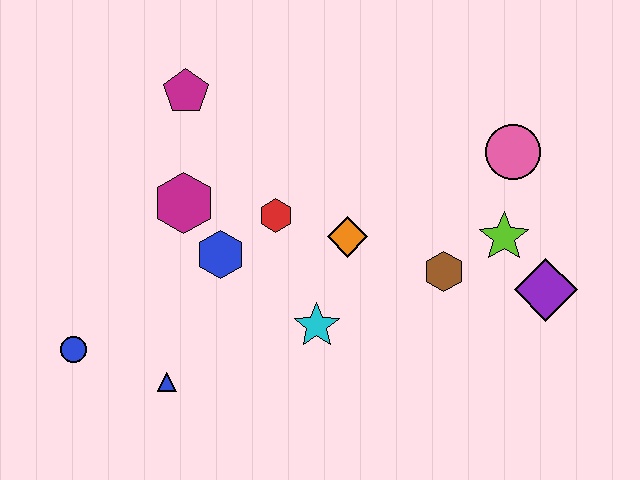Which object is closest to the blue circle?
The blue triangle is closest to the blue circle.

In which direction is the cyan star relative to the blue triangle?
The cyan star is to the right of the blue triangle.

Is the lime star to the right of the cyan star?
Yes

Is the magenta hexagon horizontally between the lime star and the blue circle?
Yes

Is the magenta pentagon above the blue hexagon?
Yes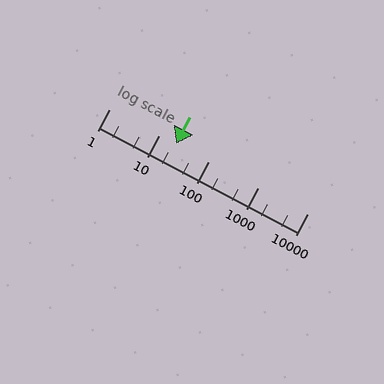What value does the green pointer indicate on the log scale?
The pointer indicates approximately 22.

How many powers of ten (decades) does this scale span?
The scale spans 4 decades, from 1 to 10000.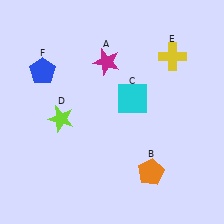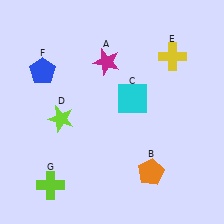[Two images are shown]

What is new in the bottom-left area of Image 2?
A lime cross (G) was added in the bottom-left area of Image 2.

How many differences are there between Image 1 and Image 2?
There is 1 difference between the two images.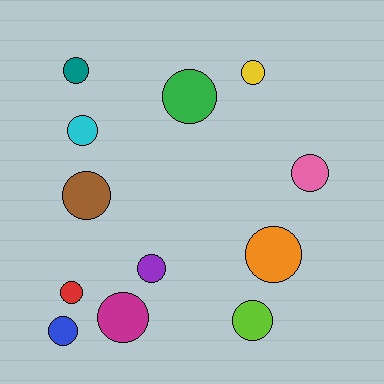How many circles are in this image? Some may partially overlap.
There are 12 circles.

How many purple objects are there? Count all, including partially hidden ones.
There is 1 purple object.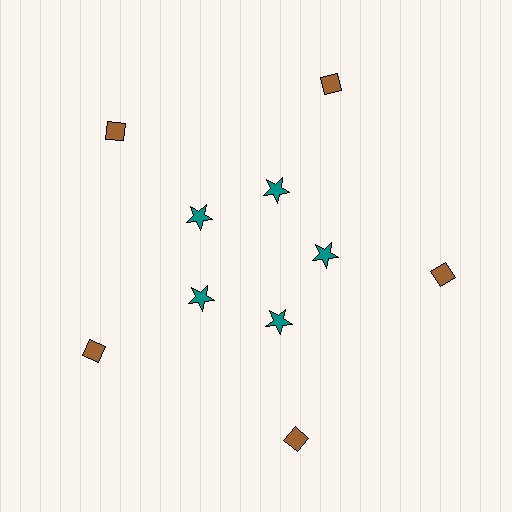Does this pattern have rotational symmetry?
Yes, this pattern has 5-fold rotational symmetry. It looks the same after rotating 72 degrees around the center.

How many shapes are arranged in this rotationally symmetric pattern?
There are 10 shapes, arranged in 5 groups of 2.